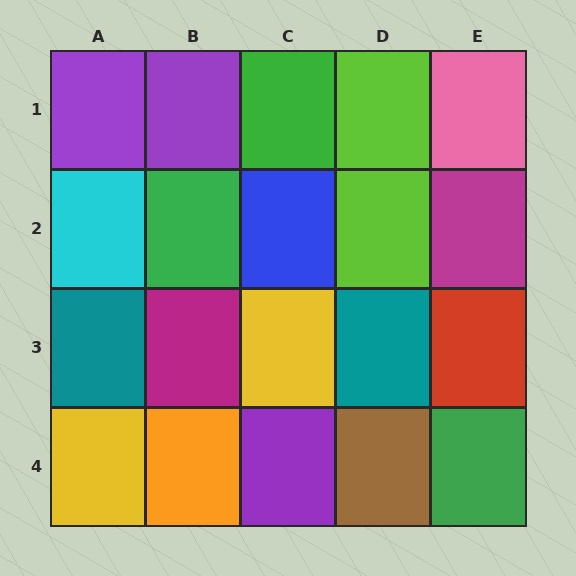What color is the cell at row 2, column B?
Green.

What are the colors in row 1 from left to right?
Purple, purple, green, lime, pink.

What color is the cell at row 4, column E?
Green.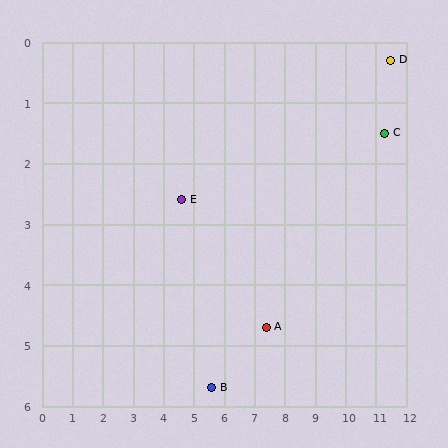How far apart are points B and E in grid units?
Points B and E are about 3.3 grid units apart.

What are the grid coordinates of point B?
Point B is at approximately (5.6, 5.7).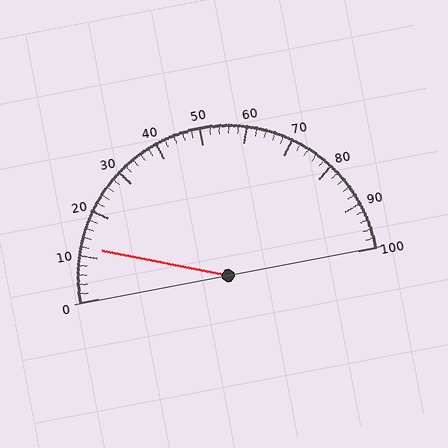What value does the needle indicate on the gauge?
The needle indicates approximately 12.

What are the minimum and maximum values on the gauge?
The gauge ranges from 0 to 100.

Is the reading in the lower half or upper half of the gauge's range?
The reading is in the lower half of the range (0 to 100).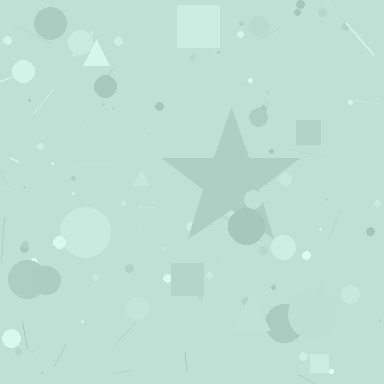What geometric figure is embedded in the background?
A star is embedded in the background.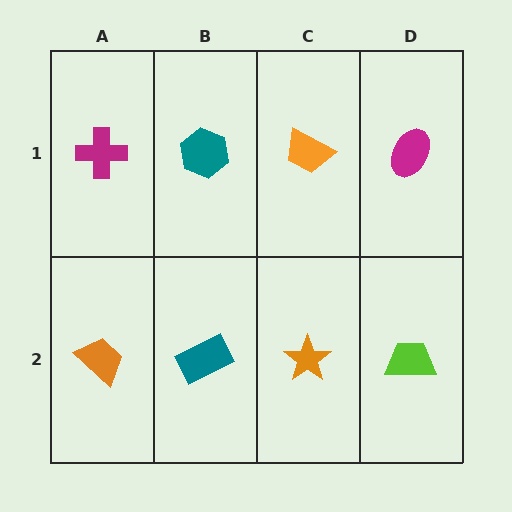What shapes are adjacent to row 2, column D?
A magenta ellipse (row 1, column D), an orange star (row 2, column C).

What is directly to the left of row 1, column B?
A magenta cross.